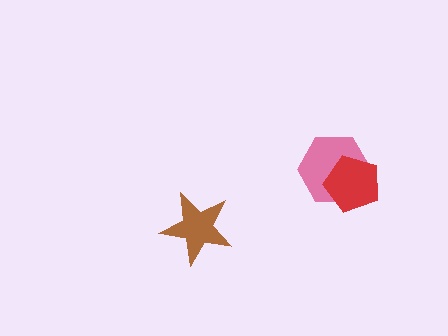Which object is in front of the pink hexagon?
The red pentagon is in front of the pink hexagon.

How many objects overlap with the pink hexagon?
1 object overlaps with the pink hexagon.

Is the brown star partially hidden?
No, no other shape covers it.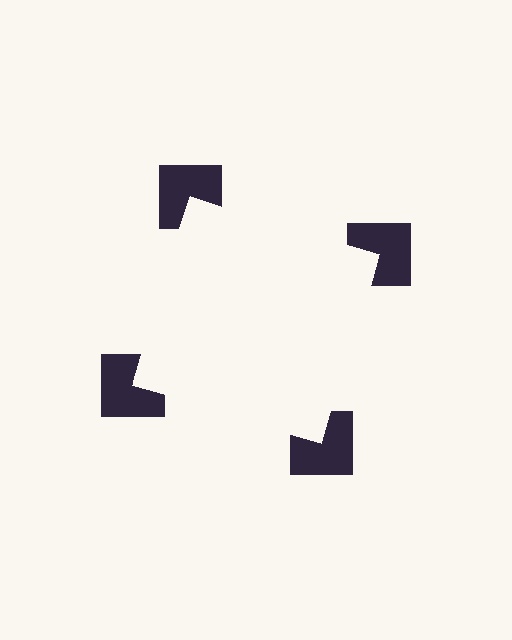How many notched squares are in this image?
There are 4 — one at each vertex of the illusory square.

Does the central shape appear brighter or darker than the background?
It typically appears slightly brighter than the background, even though no actual brightness change is drawn.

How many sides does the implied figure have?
4 sides.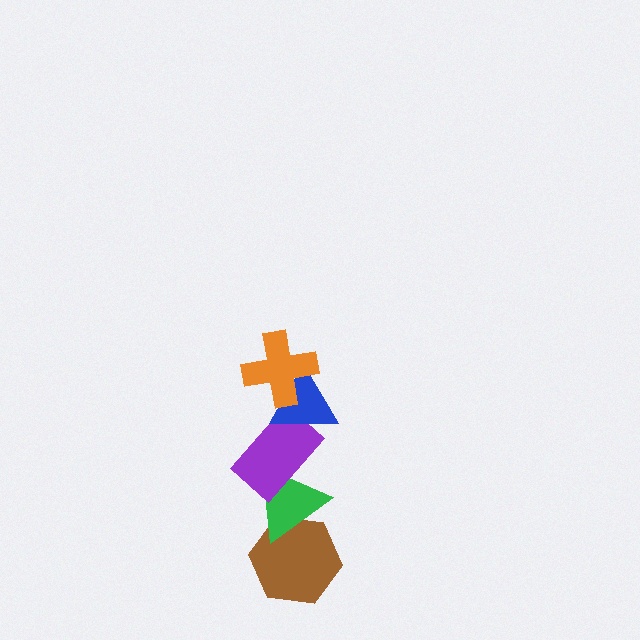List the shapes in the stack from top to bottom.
From top to bottom: the orange cross, the blue triangle, the purple rectangle, the green triangle, the brown hexagon.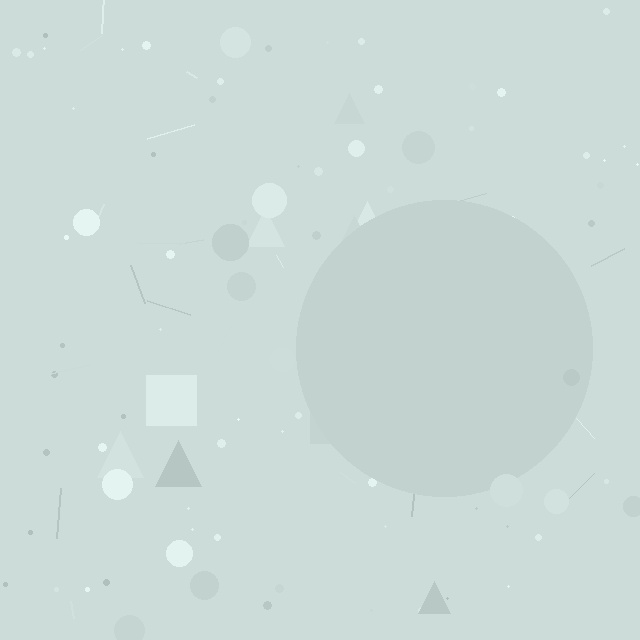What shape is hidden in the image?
A circle is hidden in the image.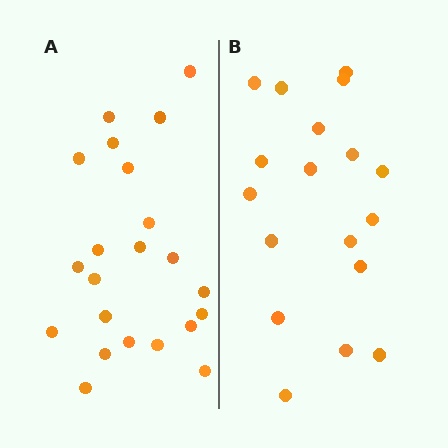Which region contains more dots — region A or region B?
Region A (the left region) has more dots.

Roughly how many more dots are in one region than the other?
Region A has about 4 more dots than region B.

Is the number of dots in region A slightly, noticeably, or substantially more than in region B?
Region A has only slightly more — the two regions are fairly close. The ratio is roughly 1.2 to 1.